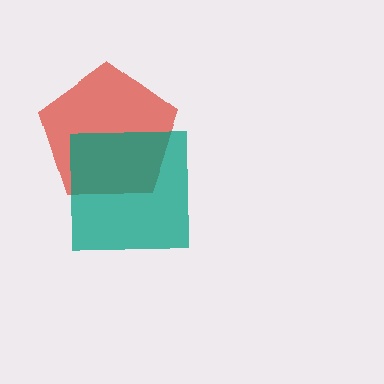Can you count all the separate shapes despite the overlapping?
Yes, there are 2 separate shapes.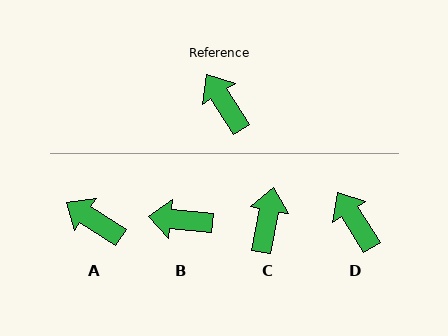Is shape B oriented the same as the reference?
No, it is off by about 52 degrees.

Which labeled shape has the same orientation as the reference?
D.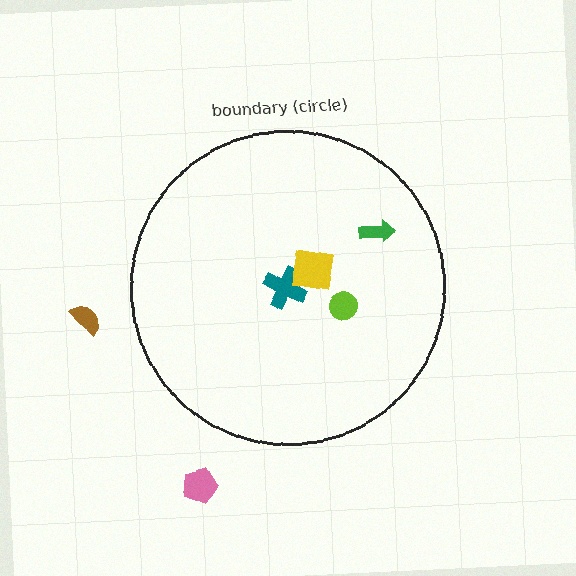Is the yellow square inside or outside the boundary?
Inside.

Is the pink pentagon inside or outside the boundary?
Outside.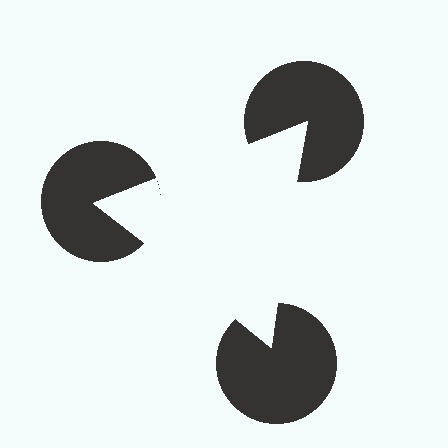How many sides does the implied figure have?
3 sides.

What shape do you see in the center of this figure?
An illusory triangle — its edges are inferred from the aligned wedge cuts in the pac-man discs, not physically drawn.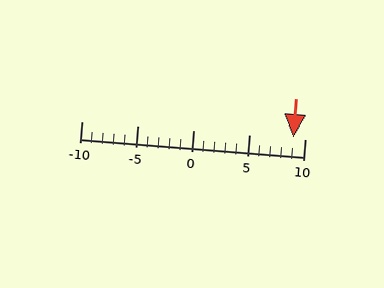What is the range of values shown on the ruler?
The ruler shows values from -10 to 10.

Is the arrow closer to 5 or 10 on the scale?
The arrow is closer to 10.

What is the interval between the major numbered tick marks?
The major tick marks are spaced 5 units apart.